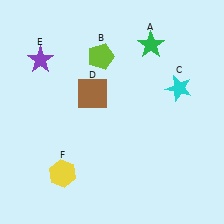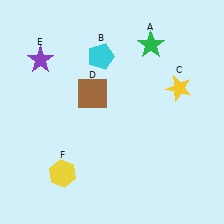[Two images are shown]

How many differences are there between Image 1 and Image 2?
There are 2 differences between the two images.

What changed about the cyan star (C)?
In Image 1, C is cyan. In Image 2, it changed to yellow.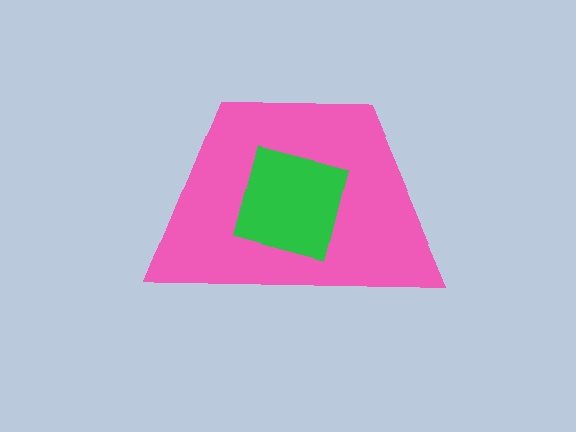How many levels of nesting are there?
2.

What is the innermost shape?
The green square.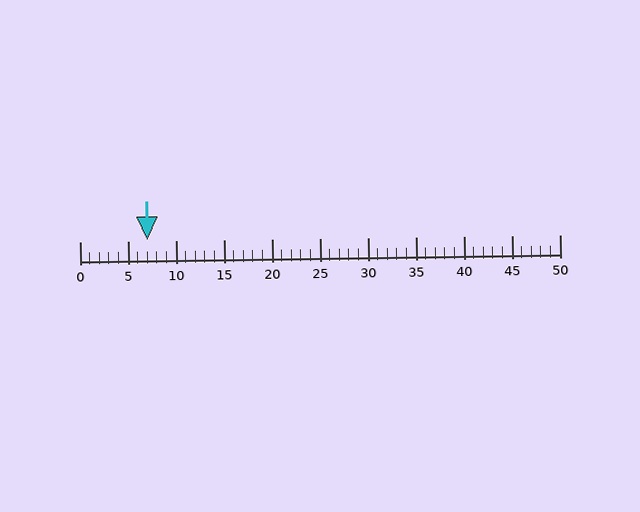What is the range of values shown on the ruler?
The ruler shows values from 0 to 50.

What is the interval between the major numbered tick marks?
The major tick marks are spaced 5 units apart.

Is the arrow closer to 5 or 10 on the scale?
The arrow is closer to 5.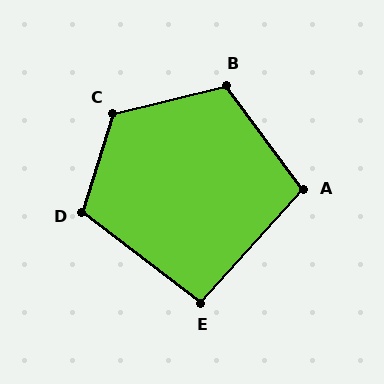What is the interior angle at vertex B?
Approximately 113 degrees (obtuse).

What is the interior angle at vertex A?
Approximately 101 degrees (obtuse).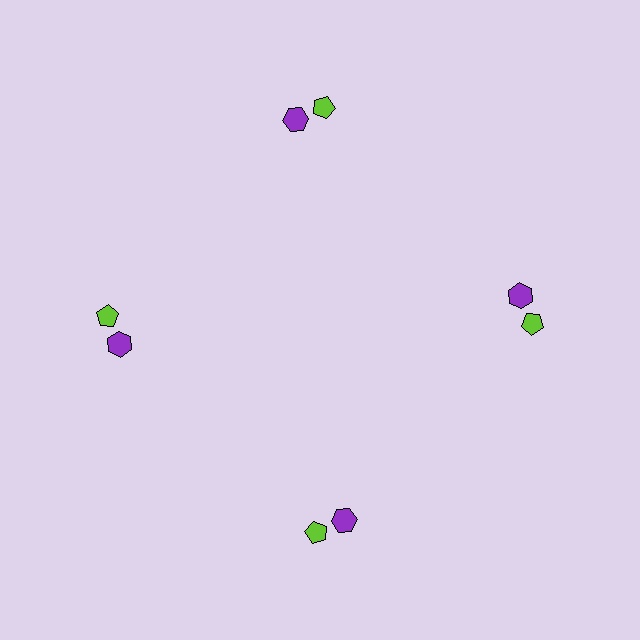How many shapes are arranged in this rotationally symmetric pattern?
There are 8 shapes, arranged in 4 groups of 2.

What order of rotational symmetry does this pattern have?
This pattern has 4-fold rotational symmetry.